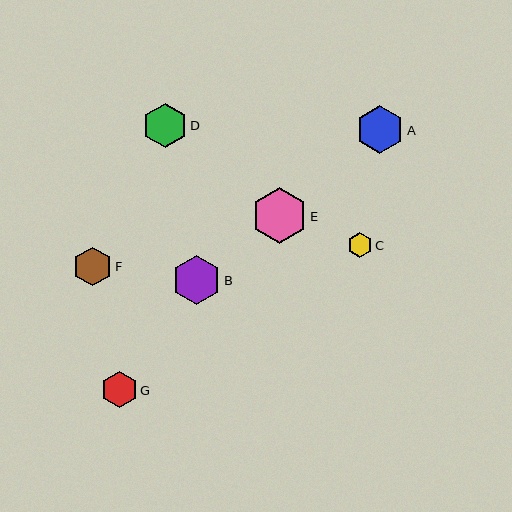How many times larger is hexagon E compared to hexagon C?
Hexagon E is approximately 2.2 times the size of hexagon C.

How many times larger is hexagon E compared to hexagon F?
Hexagon E is approximately 1.4 times the size of hexagon F.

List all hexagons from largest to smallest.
From largest to smallest: E, B, A, D, F, G, C.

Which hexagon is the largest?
Hexagon E is the largest with a size of approximately 56 pixels.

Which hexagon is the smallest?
Hexagon C is the smallest with a size of approximately 25 pixels.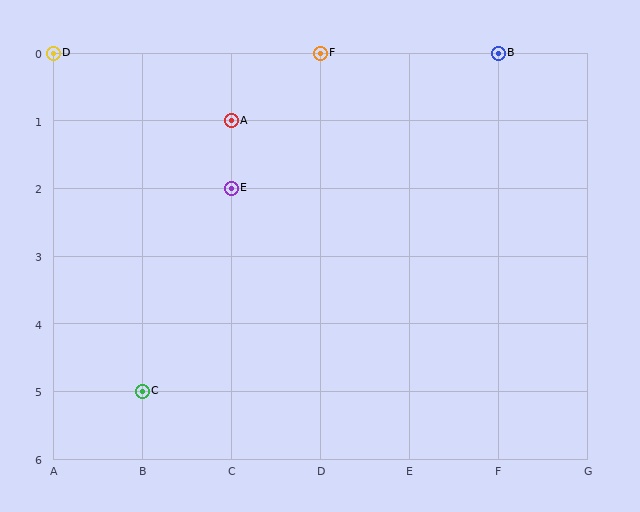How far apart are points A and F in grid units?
Points A and F are 1 column and 1 row apart (about 1.4 grid units diagonally).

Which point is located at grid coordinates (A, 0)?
Point D is at (A, 0).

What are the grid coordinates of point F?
Point F is at grid coordinates (D, 0).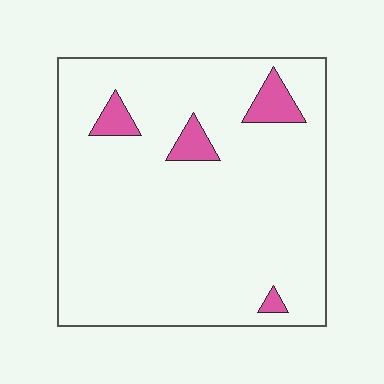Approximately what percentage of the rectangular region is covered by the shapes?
Approximately 5%.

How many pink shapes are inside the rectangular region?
4.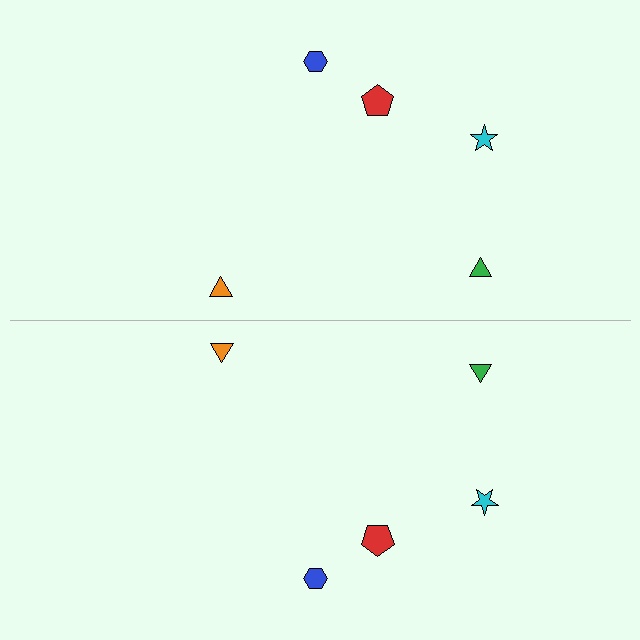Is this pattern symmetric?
Yes, this pattern has bilateral (reflection) symmetry.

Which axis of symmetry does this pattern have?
The pattern has a horizontal axis of symmetry running through the center of the image.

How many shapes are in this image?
There are 10 shapes in this image.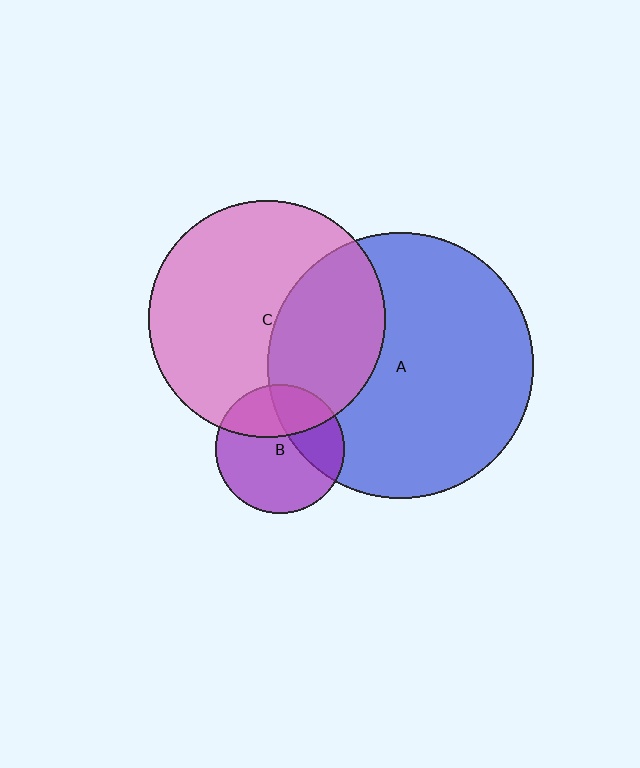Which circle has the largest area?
Circle A (blue).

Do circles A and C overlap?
Yes.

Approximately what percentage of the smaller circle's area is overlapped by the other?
Approximately 35%.